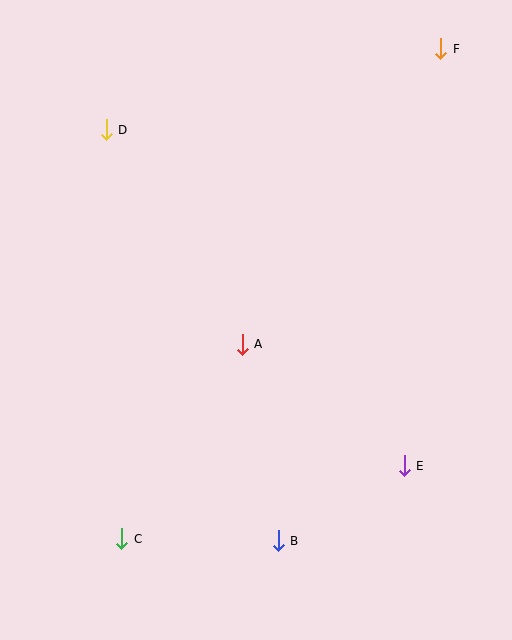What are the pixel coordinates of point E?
Point E is at (404, 466).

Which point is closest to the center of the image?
Point A at (242, 344) is closest to the center.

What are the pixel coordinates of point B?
Point B is at (278, 541).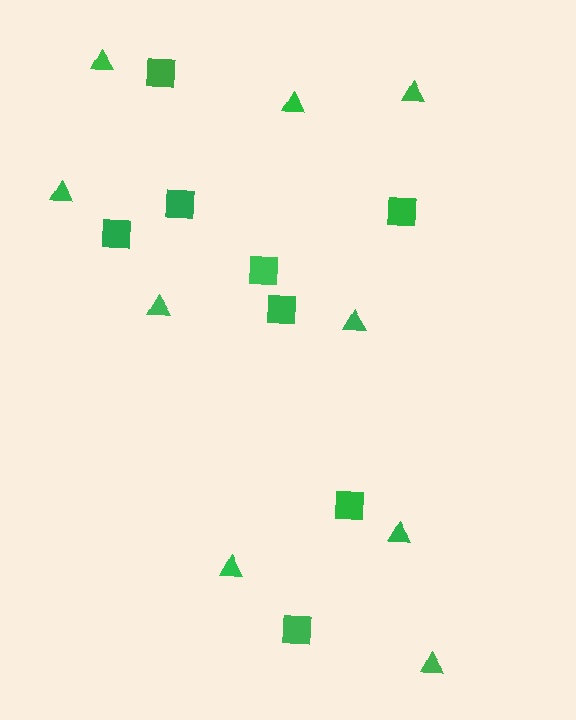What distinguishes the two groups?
There are 2 groups: one group of triangles (9) and one group of squares (8).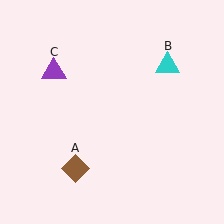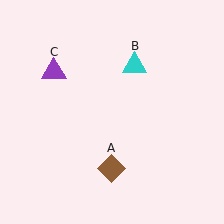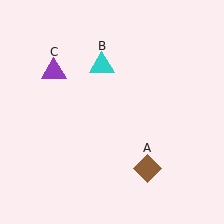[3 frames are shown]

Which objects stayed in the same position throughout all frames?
Purple triangle (object C) remained stationary.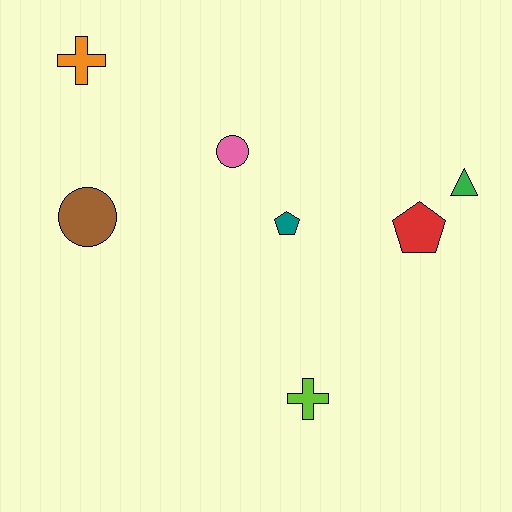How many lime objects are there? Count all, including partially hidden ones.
There is 1 lime object.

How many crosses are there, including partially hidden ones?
There are 2 crosses.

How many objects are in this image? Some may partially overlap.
There are 7 objects.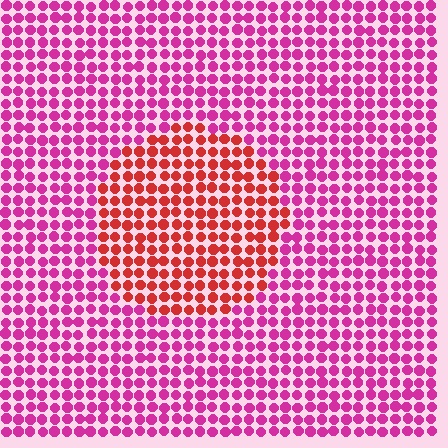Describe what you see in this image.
The image is filled with small magenta elements in a uniform arrangement. A circle-shaped region is visible where the elements are tinted to a slightly different hue, forming a subtle color boundary.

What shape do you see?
I see a circle.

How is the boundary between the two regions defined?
The boundary is defined purely by a slight shift in hue (about 42 degrees). Spacing, size, and orientation are identical on both sides.